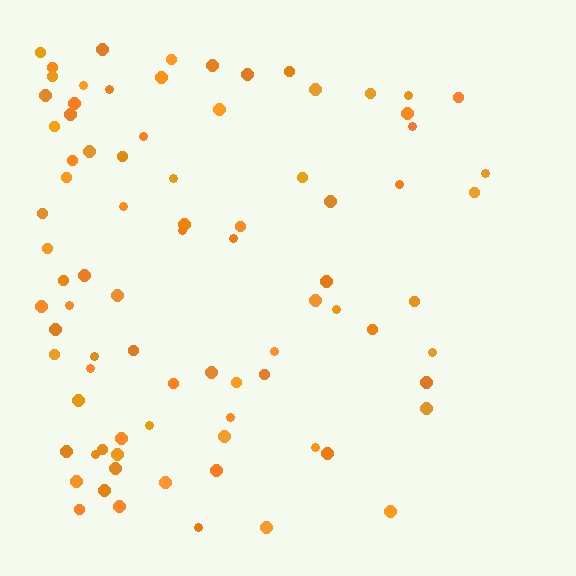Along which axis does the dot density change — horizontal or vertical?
Horizontal.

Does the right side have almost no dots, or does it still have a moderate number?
Still a moderate number, just noticeably fewer than the left.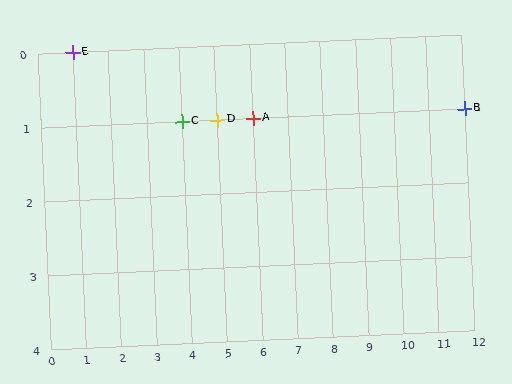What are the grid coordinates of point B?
Point B is at grid coordinates (12, 1).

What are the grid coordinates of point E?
Point E is at grid coordinates (1, 0).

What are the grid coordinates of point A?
Point A is at grid coordinates (6, 1).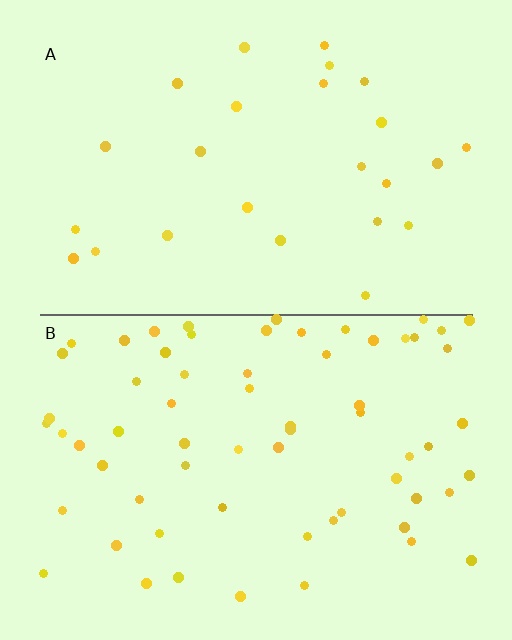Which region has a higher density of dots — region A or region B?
B (the bottom).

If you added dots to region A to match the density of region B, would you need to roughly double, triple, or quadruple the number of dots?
Approximately triple.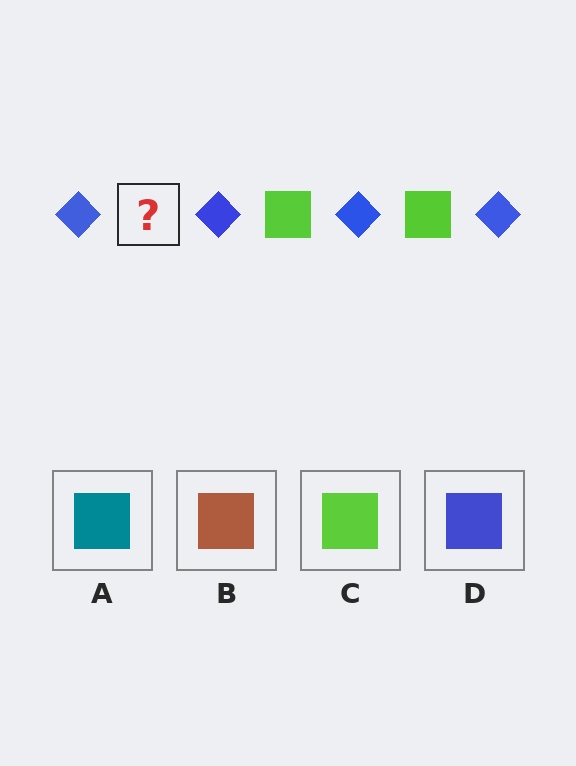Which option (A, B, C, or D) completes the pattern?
C.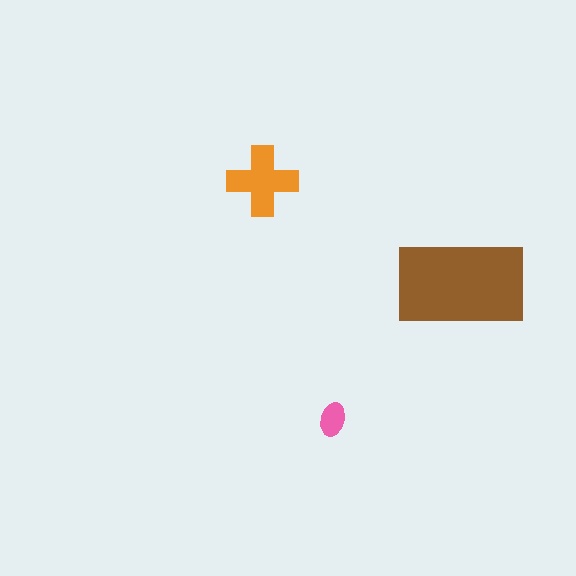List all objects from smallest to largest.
The pink ellipse, the orange cross, the brown rectangle.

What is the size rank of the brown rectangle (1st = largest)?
1st.